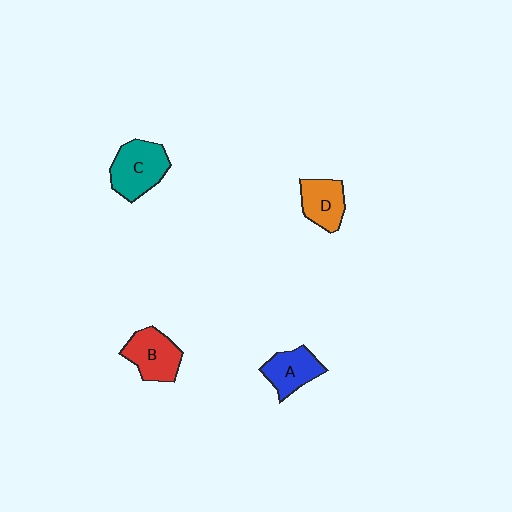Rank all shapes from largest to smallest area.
From largest to smallest: C (teal), B (red), A (blue), D (orange).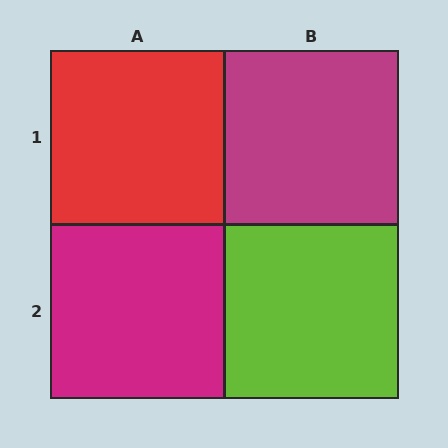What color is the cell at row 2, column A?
Magenta.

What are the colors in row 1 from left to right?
Red, magenta.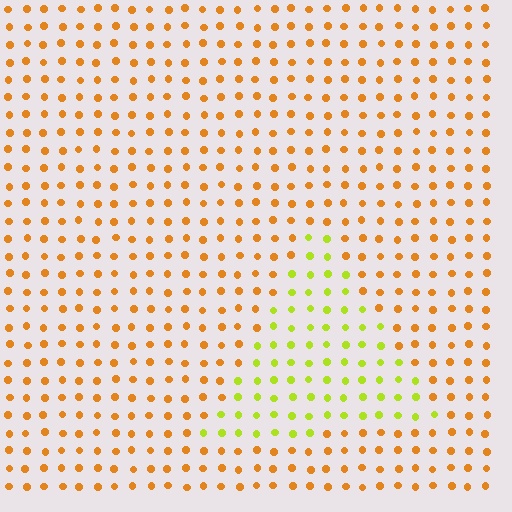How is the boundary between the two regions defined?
The boundary is defined purely by a slight shift in hue (about 45 degrees). Spacing, size, and orientation are identical on both sides.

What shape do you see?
I see a triangle.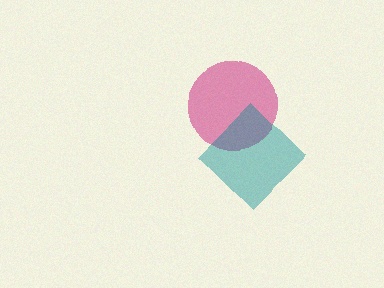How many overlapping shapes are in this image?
There are 2 overlapping shapes in the image.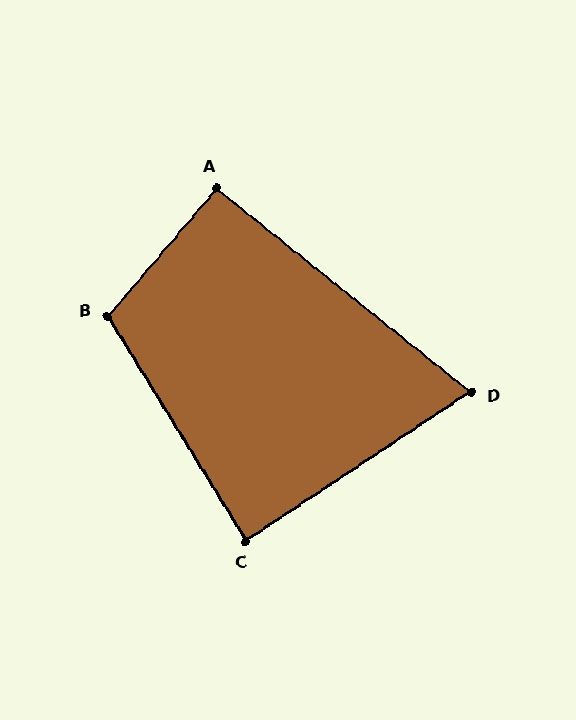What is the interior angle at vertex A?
Approximately 92 degrees (approximately right).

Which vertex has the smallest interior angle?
D, at approximately 72 degrees.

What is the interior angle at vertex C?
Approximately 88 degrees (approximately right).